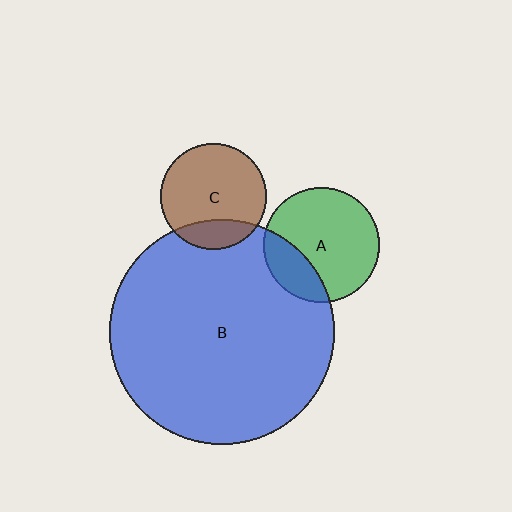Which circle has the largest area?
Circle B (blue).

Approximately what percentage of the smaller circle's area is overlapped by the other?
Approximately 20%.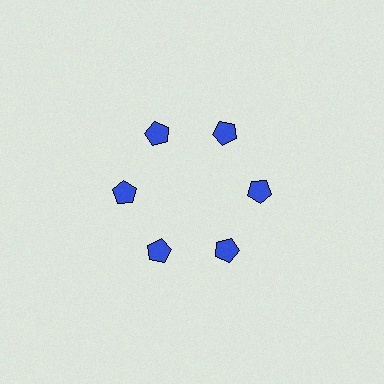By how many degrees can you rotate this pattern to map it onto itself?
The pattern maps onto itself every 60 degrees of rotation.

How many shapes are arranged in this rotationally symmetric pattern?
There are 6 shapes, arranged in 6 groups of 1.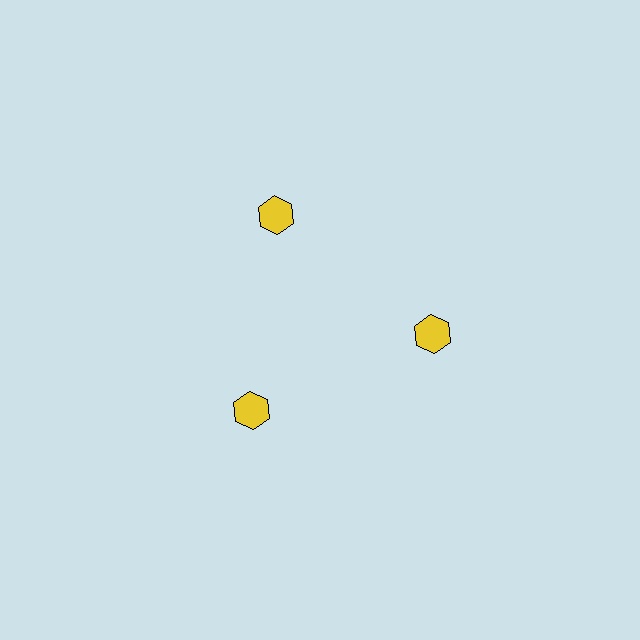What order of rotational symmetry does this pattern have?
This pattern has 3-fold rotational symmetry.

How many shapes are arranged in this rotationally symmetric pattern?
There are 3 shapes, arranged in 3 groups of 1.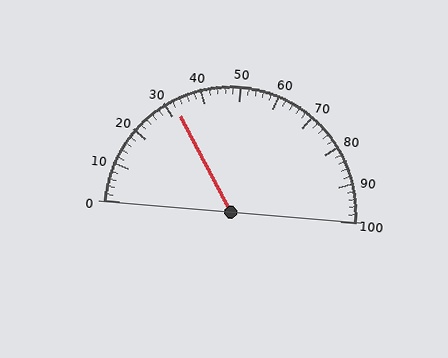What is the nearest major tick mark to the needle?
The nearest major tick mark is 30.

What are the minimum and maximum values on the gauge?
The gauge ranges from 0 to 100.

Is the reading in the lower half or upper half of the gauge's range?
The reading is in the lower half of the range (0 to 100).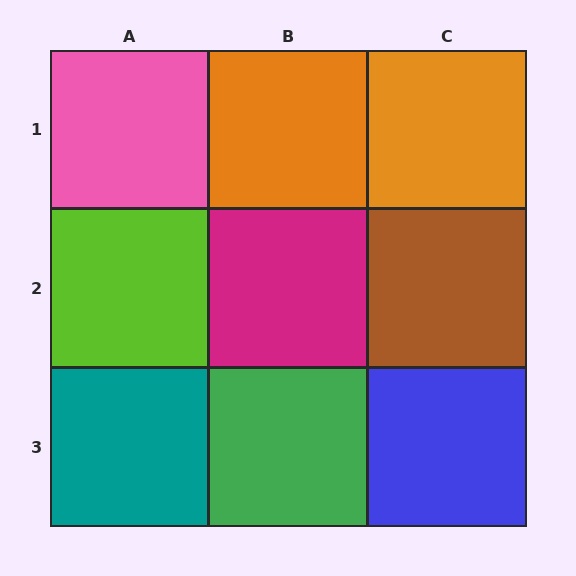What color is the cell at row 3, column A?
Teal.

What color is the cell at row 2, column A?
Lime.